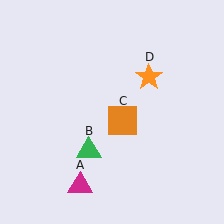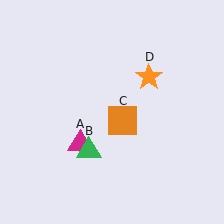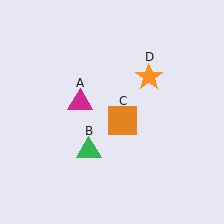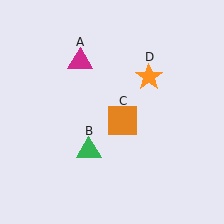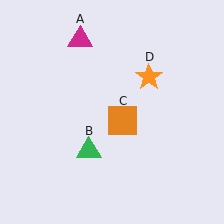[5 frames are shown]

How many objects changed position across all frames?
1 object changed position: magenta triangle (object A).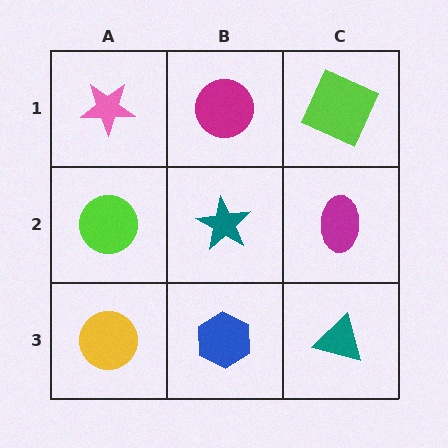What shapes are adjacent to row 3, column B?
A teal star (row 2, column B), a yellow circle (row 3, column A), a teal triangle (row 3, column C).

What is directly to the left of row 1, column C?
A magenta circle.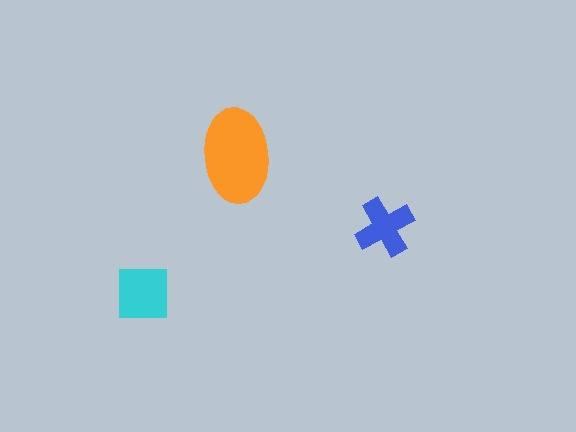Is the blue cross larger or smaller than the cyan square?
Smaller.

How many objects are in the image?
There are 3 objects in the image.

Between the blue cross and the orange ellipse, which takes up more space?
The orange ellipse.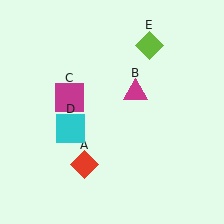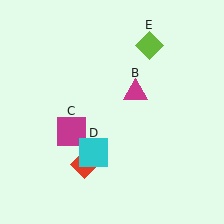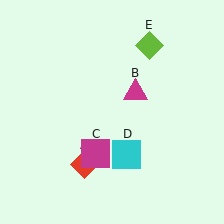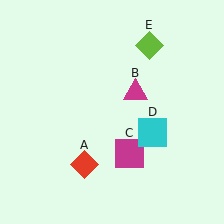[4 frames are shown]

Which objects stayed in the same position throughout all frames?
Red diamond (object A) and magenta triangle (object B) and lime diamond (object E) remained stationary.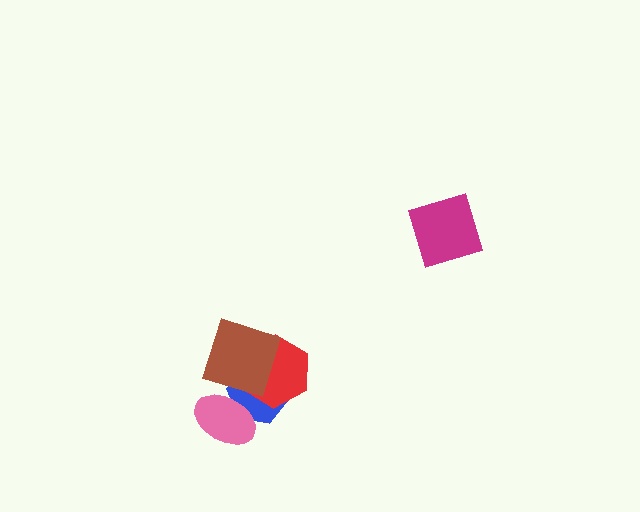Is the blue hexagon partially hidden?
Yes, it is partially covered by another shape.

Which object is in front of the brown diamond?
The pink ellipse is in front of the brown diamond.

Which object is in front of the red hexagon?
The brown diamond is in front of the red hexagon.